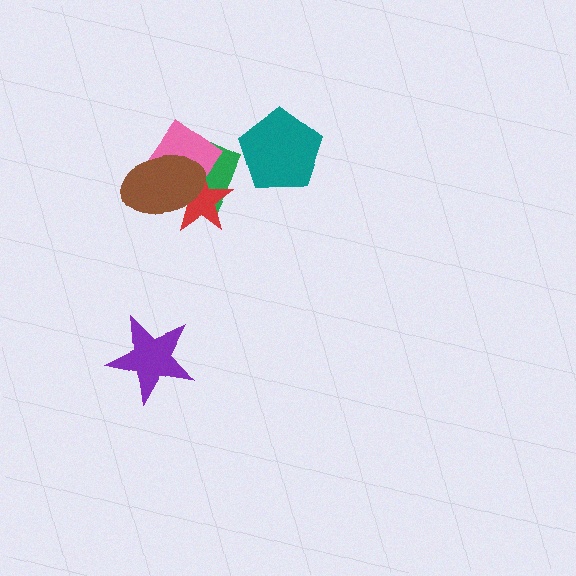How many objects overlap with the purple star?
0 objects overlap with the purple star.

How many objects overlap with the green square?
3 objects overlap with the green square.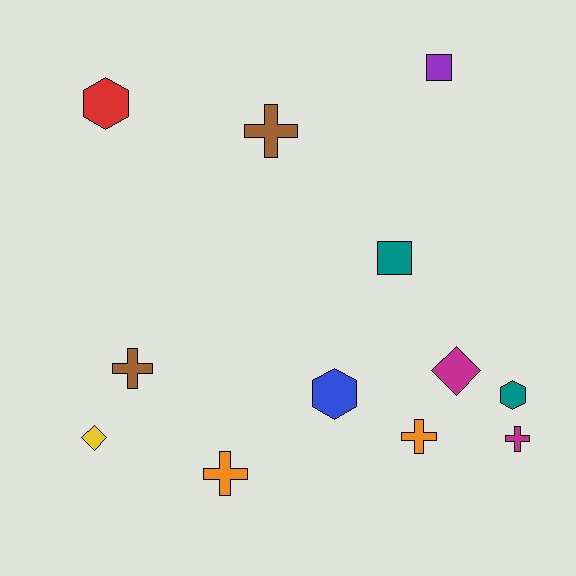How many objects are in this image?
There are 12 objects.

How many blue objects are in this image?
There is 1 blue object.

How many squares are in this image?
There are 2 squares.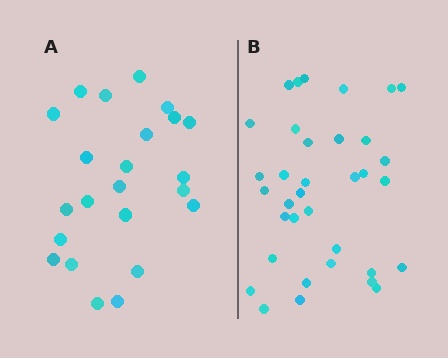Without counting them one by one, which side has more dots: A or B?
Region B (the right region) has more dots.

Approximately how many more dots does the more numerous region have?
Region B has roughly 12 or so more dots than region A.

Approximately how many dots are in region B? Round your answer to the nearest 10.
About 40 dots. (The exact count is 35, which rounds to 40.)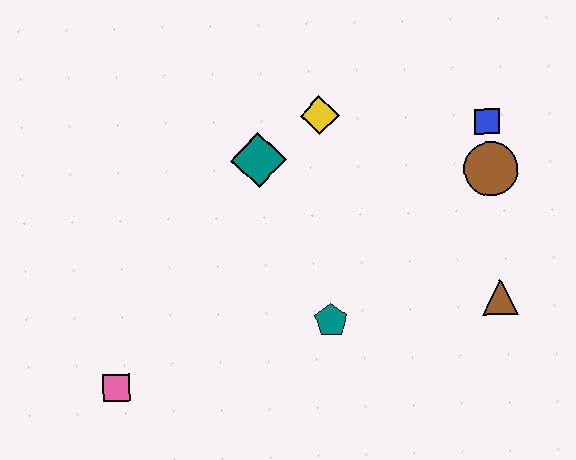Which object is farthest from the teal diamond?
The brown triangle is farthest from the teal diamond.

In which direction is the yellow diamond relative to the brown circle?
The yellow diamond is to the left of the brown circle.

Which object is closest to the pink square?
The teal pentagon is closest to the pink square.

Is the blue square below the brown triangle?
No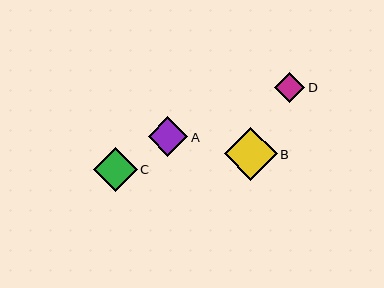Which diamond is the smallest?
Diamond D is the smallest with a size of approximately 30 pixels.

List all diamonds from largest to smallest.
From largest to smallest: B, C, A, D.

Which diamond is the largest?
Diamond B is the largest with a size of approximately 53 pixels.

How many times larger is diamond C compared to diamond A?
Diamond C is approximately 1.1 times the size of diamond A.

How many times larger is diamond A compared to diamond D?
Diamond A is approximately 1.3 times the size of diamond D.